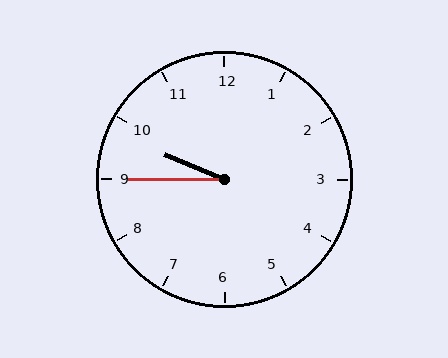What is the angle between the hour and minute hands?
Approximately 22 degrees.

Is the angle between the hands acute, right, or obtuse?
It is acute.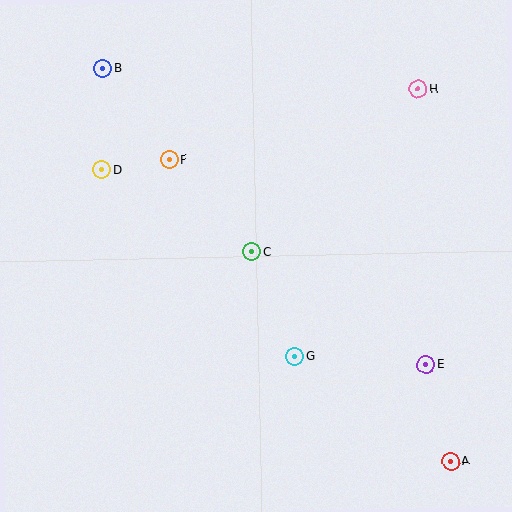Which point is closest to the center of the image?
Point C at (252, 252) is closest to the center.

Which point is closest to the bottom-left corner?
Point G is closest to the bottom-left corner.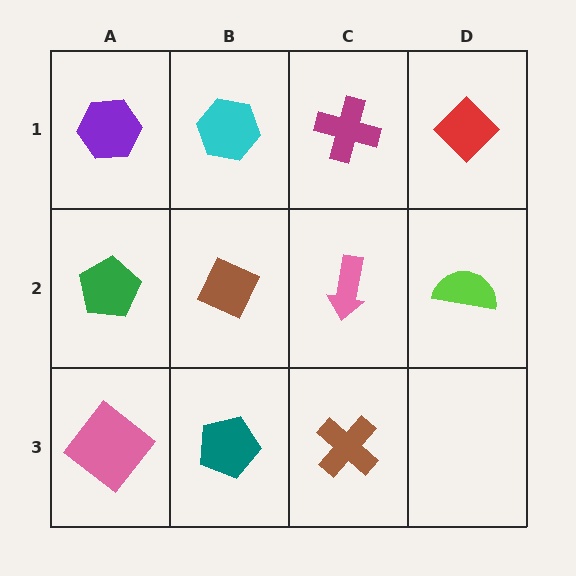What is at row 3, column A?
A pink diamond.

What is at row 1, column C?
A magenta cross.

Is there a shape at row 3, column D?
No, that cell is empty.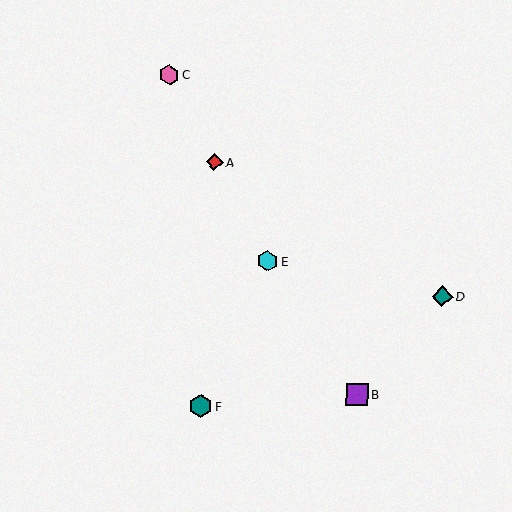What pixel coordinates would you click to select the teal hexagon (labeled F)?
Click at (200, 406) to select the teal hexagon F.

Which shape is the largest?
The teal hexagon (labeled F) is the largest.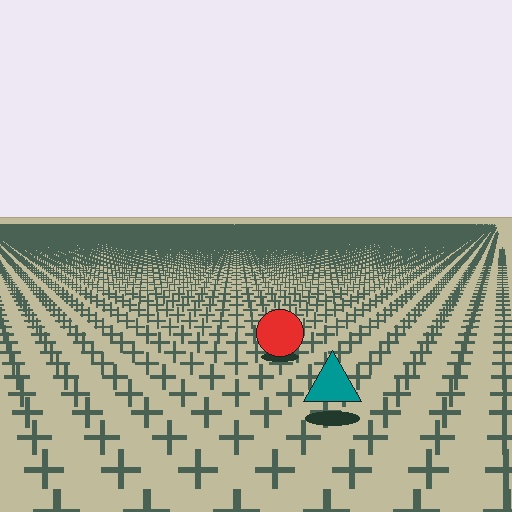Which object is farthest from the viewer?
The red circle is farthest from the viewer. It appears smaller and the ground texture around it is denser.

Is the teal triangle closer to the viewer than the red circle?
Yes. The teal triangle is closer — you can tell from the texture gradient: the ground texture is coarser near it.